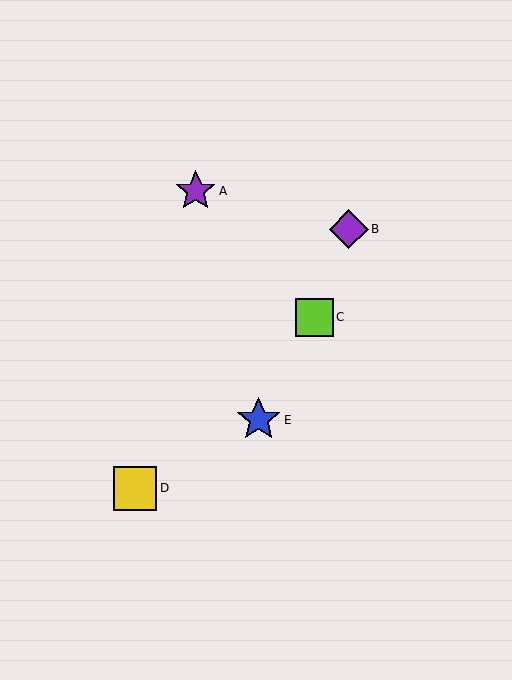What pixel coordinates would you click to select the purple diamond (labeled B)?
Click at (349, 229) to select the purple diamond B.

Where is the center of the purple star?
The center of the purple star is at (196, 191).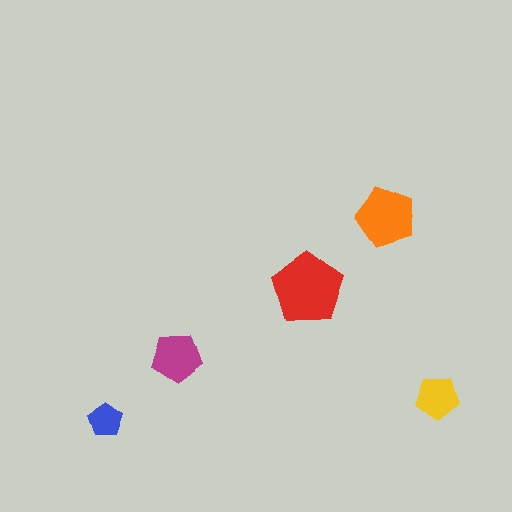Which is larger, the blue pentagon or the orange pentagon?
The orange one.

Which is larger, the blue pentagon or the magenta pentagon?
The magenta one.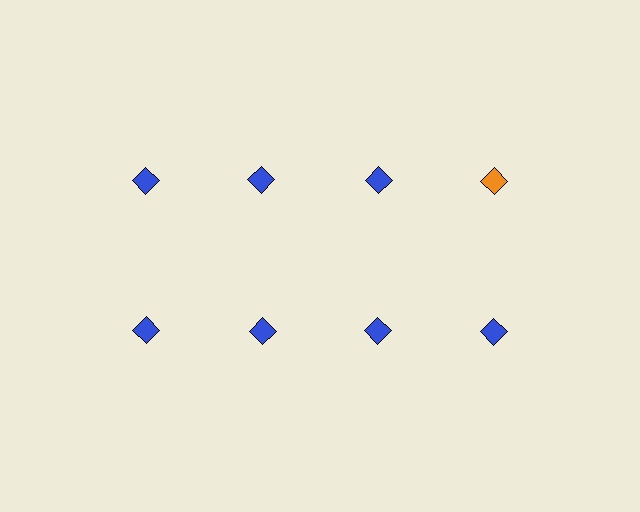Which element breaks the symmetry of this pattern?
The orange diamond in the top row, second from right column breaks the symmetry. All other shapes are blue diamonds.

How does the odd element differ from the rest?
It has a different color: orange instead of blue.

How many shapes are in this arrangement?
There are 8 shapes arranged in a grid pattern.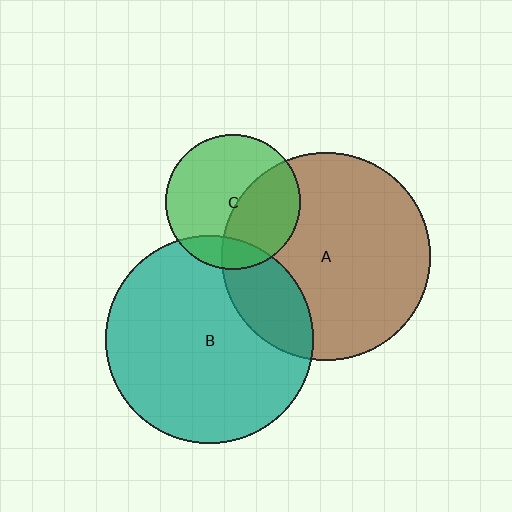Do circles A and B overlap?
Yes.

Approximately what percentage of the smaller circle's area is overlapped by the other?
Approximately 20%.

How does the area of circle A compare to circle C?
Approximately 2.4 times.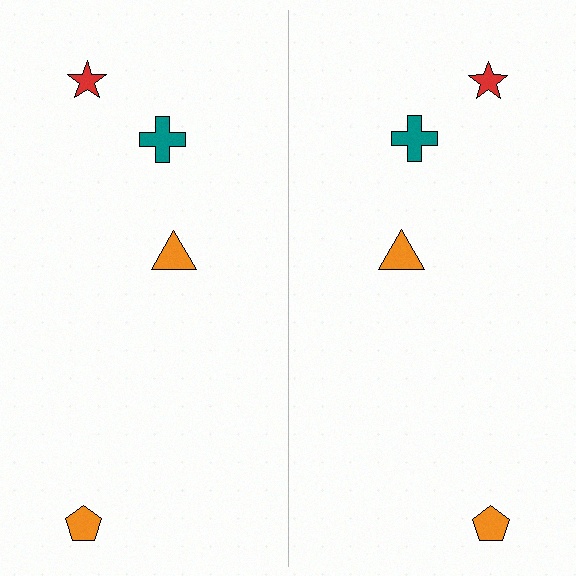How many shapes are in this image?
There are 8 shapes in this image.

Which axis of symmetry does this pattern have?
The pattern has a vertical axis of symmetry running through the center of the image.